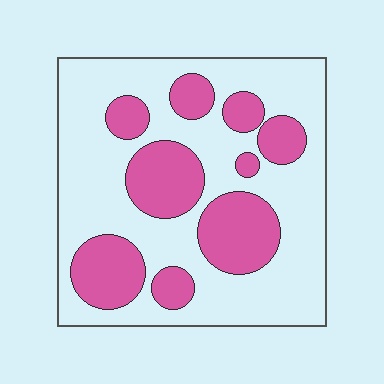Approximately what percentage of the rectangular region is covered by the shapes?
Approximately 35%.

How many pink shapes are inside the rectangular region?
9.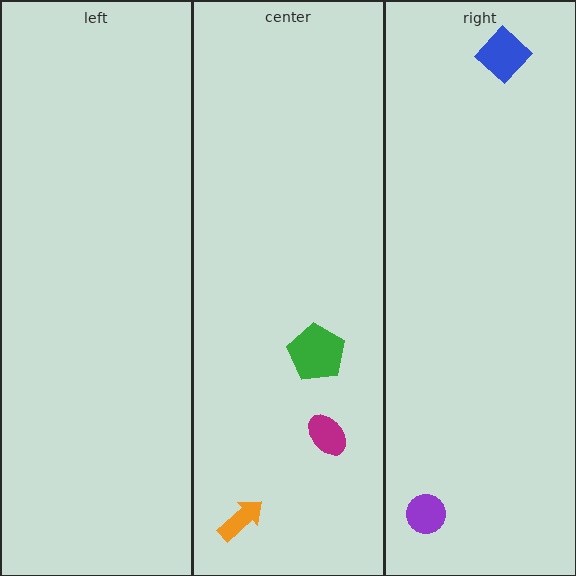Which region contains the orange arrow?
The center region.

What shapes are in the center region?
The orange arrow, the green pentagon, the magenta ellipse.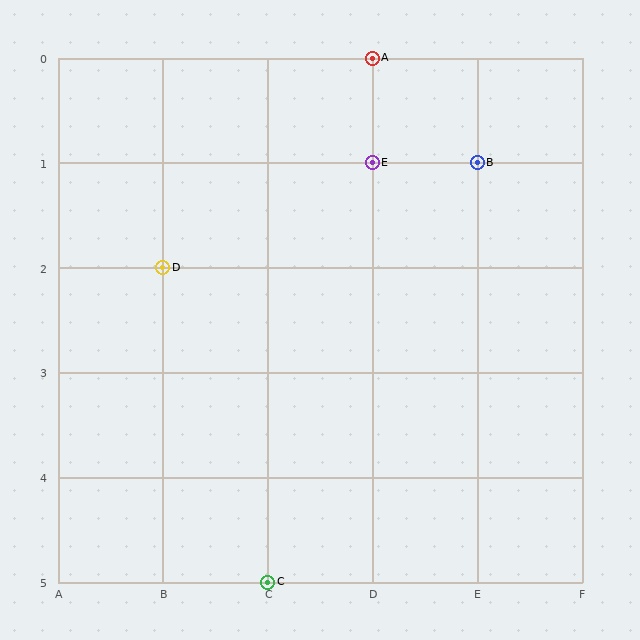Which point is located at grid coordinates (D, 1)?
Point E is at (D, 1).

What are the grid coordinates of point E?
Point E is at grid coordinates (D, 1).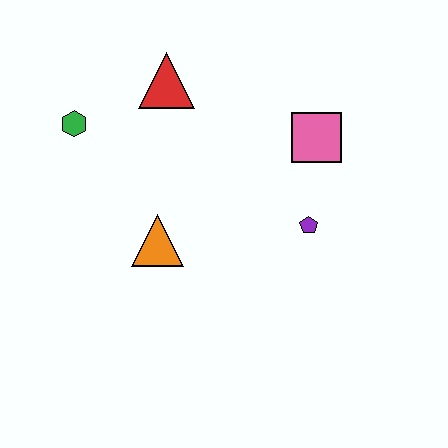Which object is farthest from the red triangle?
The purple pentagon is farthest from the red triangle.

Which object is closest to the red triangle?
The green hexagon is closest to the red triangle.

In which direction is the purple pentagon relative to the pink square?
The purple pentagon is below the pink square.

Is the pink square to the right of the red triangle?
Yes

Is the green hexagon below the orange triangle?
No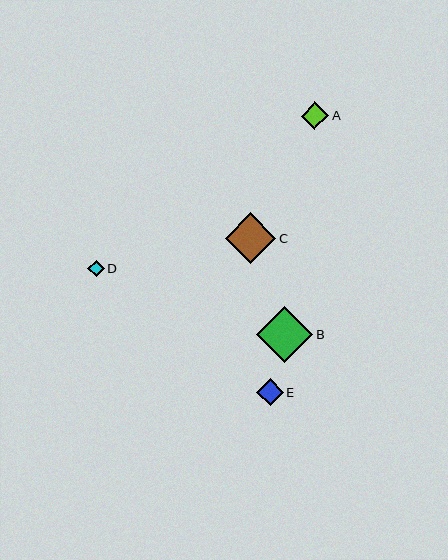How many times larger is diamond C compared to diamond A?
Diamond C is approximately 1.8 times the size of diamond A.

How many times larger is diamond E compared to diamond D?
Diamond E is approximately 1.6 times the size of diamond D.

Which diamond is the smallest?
Diamond D is the smallest with a size of approximately 17 pixels.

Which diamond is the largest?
Diamond B is the largest with a size of approximately 56 pixels.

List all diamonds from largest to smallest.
From largest to smallest: B, C, A, E, D.